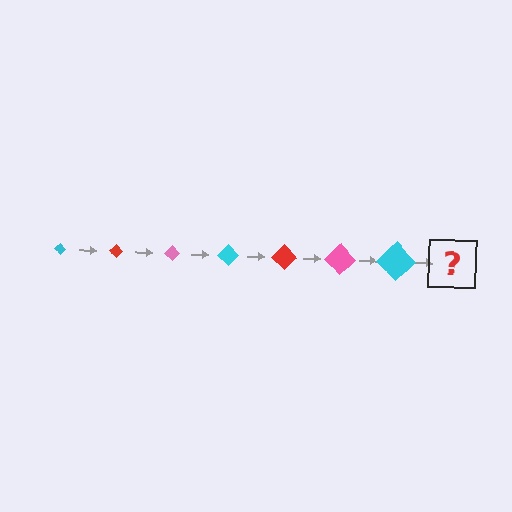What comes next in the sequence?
The next element should be a red diamond, larger than the previous one.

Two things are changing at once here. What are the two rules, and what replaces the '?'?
The two rules are that the diamond grows larger each step and the color cycles through cyan, red, and pink. The '?' should be a red diamond, larger than the previous one.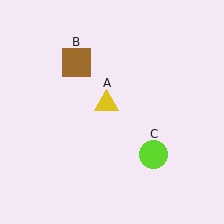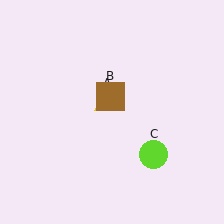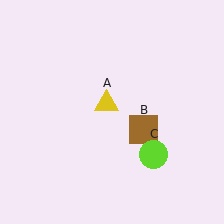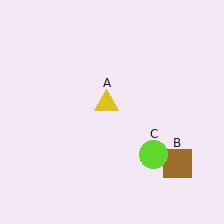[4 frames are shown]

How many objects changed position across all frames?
1 object changed position: brown square (object B).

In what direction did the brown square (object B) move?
The brown square (object B) moved down and to the right.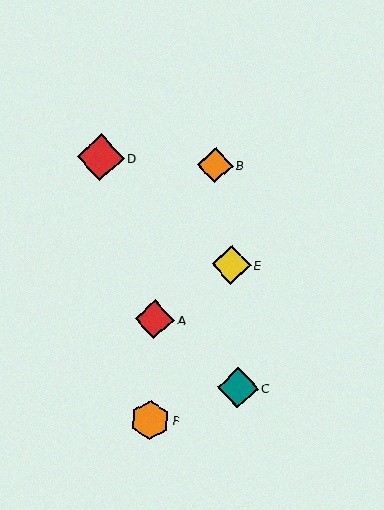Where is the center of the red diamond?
The center of the red diamond is at (155, 320).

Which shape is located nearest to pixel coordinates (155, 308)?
The red diamond (labeled A) at (155, 320) is nearest to that location.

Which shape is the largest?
The red diamond (labeled D) is the largest.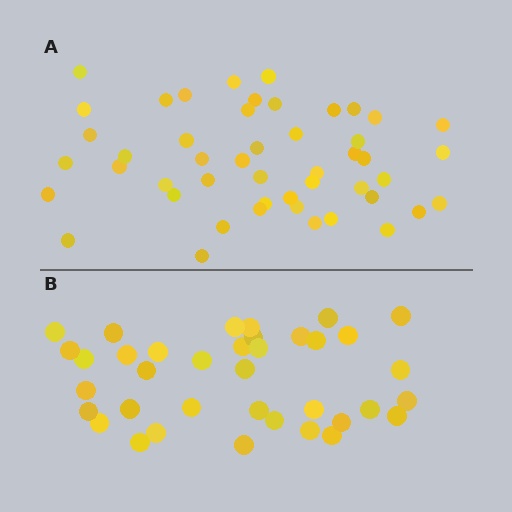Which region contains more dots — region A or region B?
Region A (the top region) has more dots.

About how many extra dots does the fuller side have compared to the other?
Region A has roughly 12 or so more dots than region B.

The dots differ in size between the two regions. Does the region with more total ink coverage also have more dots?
No. Region B has more total ink coverage because its dots are larger, but region A actually contains more individual dots. Total area can be misleading — the number of items is what matters here.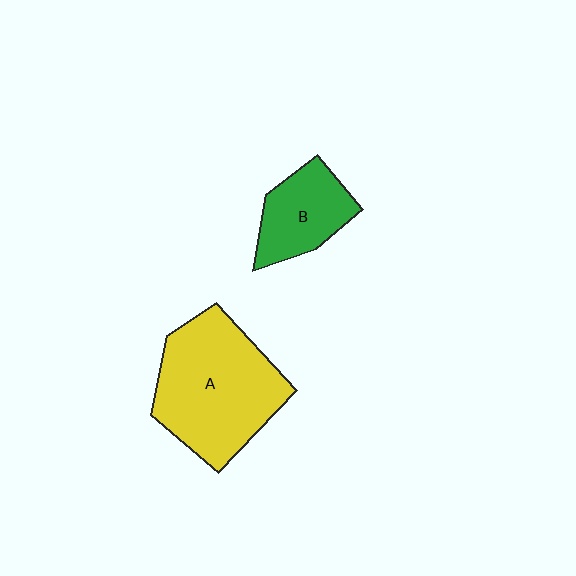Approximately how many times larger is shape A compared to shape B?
Approximately 2.1 times.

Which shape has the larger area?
Shape A (yellow).